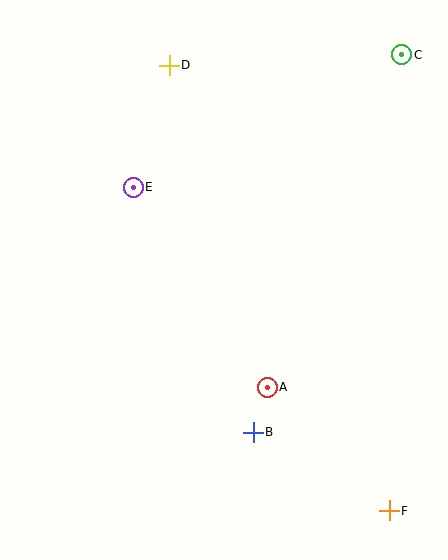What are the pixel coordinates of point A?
Point A is at (267, 387).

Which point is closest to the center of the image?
Point A at (267, 387) is closest to the center.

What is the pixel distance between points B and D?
The distance between B and D is 377 pixels.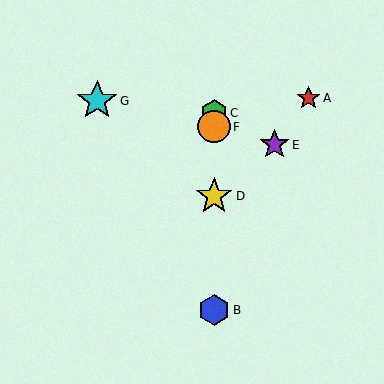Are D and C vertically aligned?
Yes, both are at x≈214.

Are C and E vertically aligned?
No, C is at x≈214 and E is at x≈274.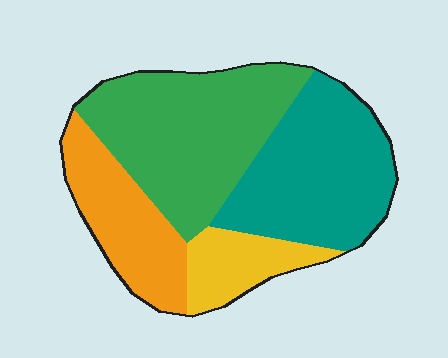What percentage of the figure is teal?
Teal covers 32% of the figure.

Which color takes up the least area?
Yellow, at roughly 10%.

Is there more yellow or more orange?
Orange.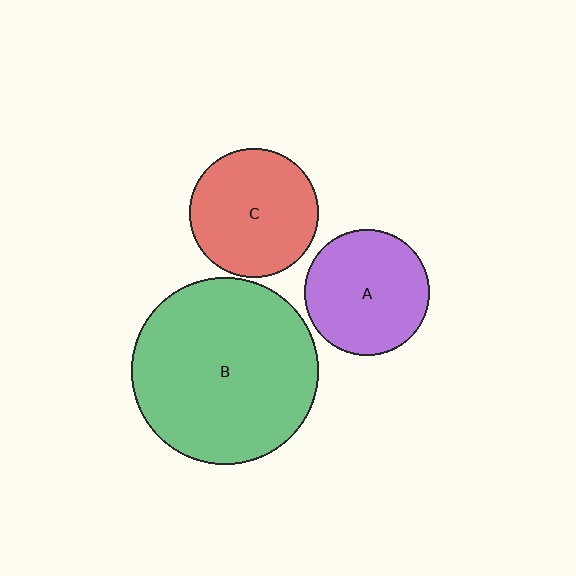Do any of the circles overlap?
No, none of the circles overlap.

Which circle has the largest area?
Circle B (green).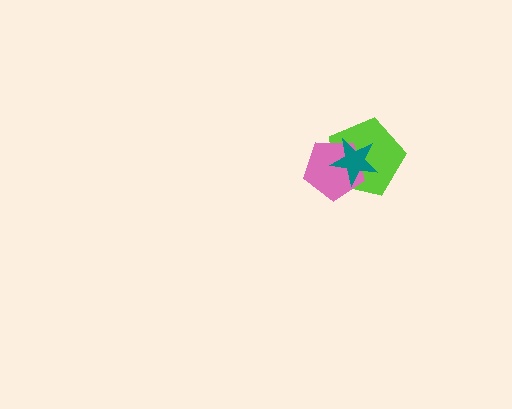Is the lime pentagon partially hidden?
Yes, it is partially covered by another shape.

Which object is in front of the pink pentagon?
The teal star is in front of the pink pentagon.